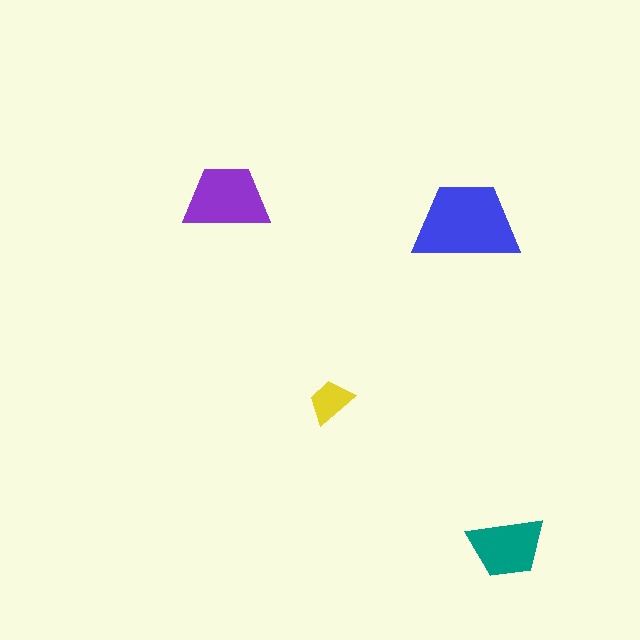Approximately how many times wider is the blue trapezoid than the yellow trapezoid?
About 2.5 times wider.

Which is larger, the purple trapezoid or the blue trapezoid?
The blue one.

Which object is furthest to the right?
The teal trapezoid is rightmost.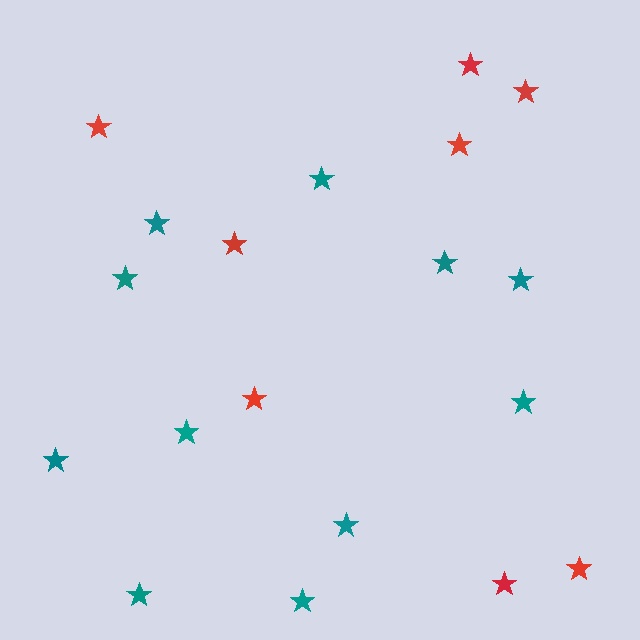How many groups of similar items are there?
There are 2 groups: one group of teal stars (11) and one group of red stars (8).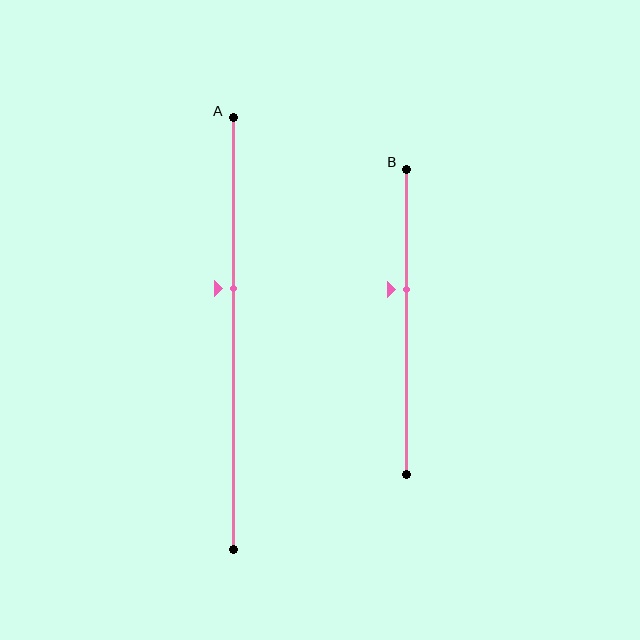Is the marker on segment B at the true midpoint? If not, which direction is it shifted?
No, the marker on segment B is shifted upward by about 11% of the segment length.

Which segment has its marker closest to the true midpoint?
Segment A has its marker closest to the true midpoint.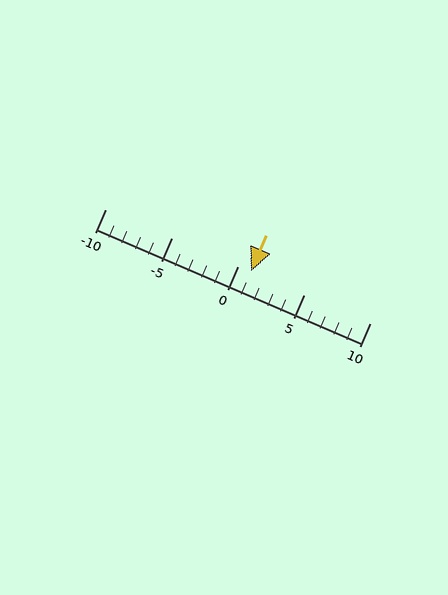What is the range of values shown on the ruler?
The ruler shows values from -10 to 10.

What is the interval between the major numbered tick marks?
The major tick marks are spaced 5 units apart.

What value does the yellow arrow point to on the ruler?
The yellow arrow points to approximately 1.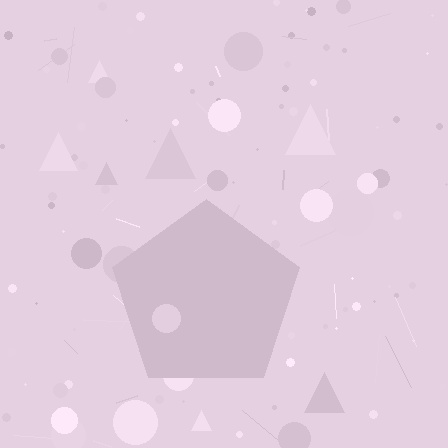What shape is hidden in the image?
A pentagon is hidden in the image.